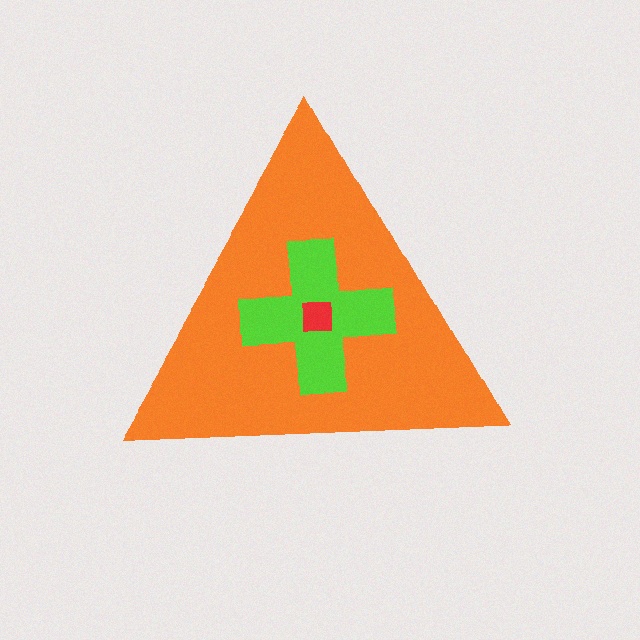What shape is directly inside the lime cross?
The red square.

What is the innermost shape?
The red square.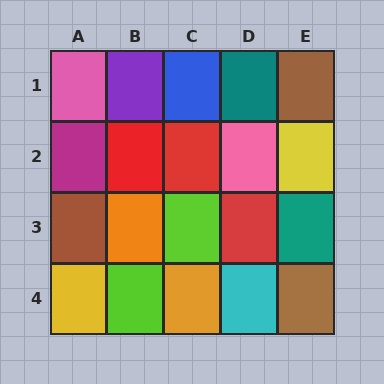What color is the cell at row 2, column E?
Yellow.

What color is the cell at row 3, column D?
Red.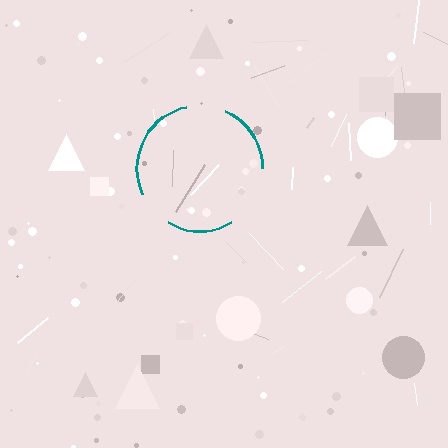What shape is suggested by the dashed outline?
The dashed outline suggests a circle.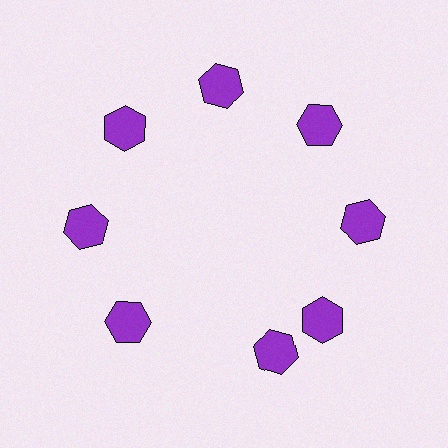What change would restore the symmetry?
The symmetry would be restored by rotating it back into even spacing with its neighbors so that all 8 hexagons sit at equal angles and equal distance from the center.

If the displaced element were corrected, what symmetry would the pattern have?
It would have 8-fold rotational symmetry — the pattern would map onto itself every 45 degrees.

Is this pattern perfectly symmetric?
No. The 8 purple hexagons are arranged in a ring, but one element near the 6 o'clock position is rotated out of alignment along the ring, breaking the 8-fold rotational symmetry.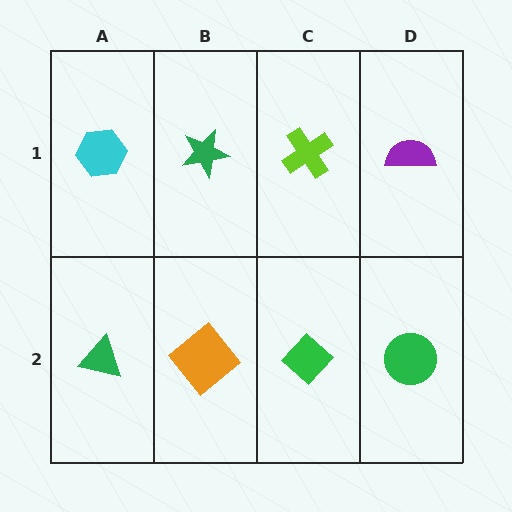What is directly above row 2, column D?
A purple semicircle.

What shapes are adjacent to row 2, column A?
A cyan hexagon (row 1, column A), an orange diamond (row 2, column B).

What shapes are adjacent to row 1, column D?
A green circle (row 2, column D), a lime cross (row 1, column C).